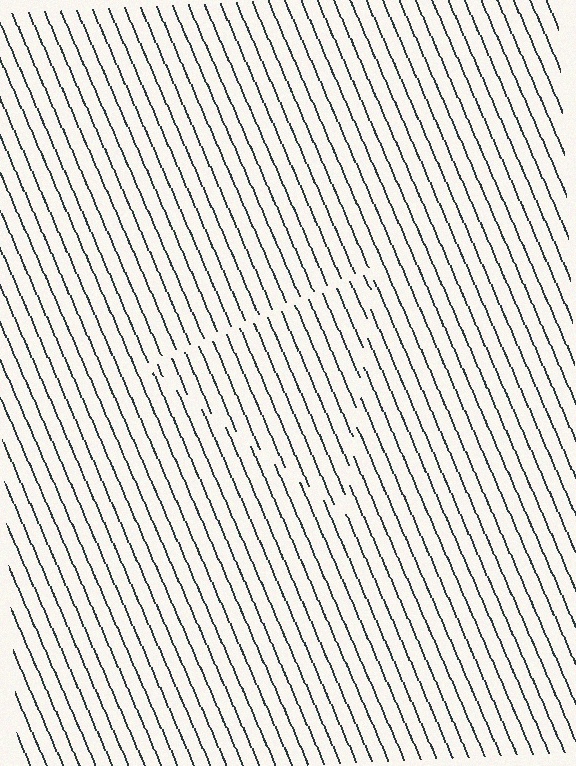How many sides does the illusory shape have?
3 sides — the line-ends trace a triangle.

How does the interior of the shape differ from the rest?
The interior of the shape contains the same grating, shifted by half a period — the contour is defined by the phase discontinuity where line-ends from the inner and outer gratings abut.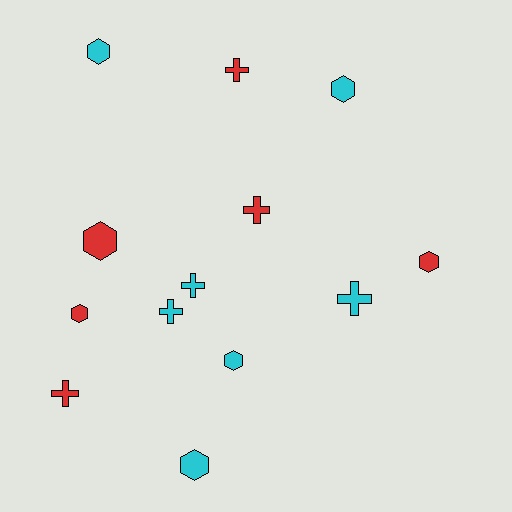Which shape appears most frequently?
Hexagon, with 7 objects.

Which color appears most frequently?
Cyan, with 7 objects.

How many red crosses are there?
There are 3 red crosses.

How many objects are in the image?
There are 13 objects.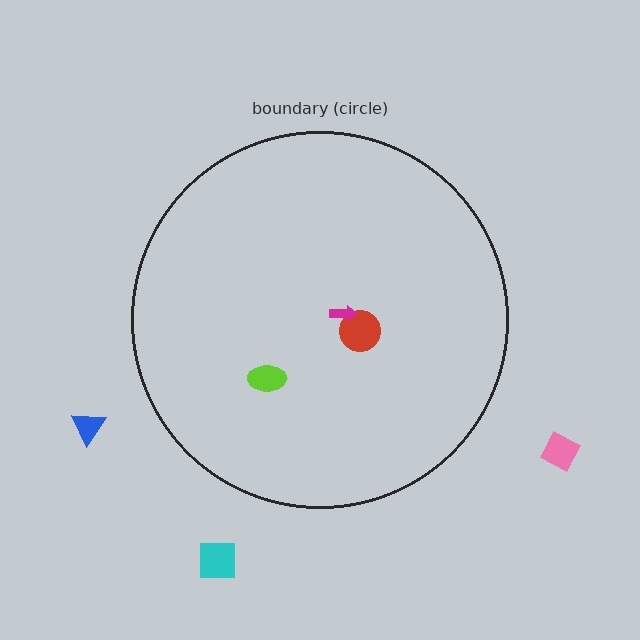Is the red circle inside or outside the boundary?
Inside.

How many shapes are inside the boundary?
3 inside, 3 outside.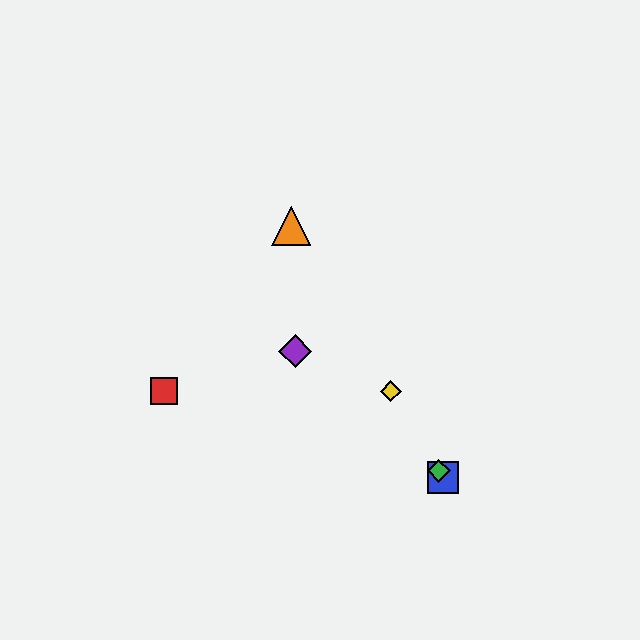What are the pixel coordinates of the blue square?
The blue square is at (443, 478).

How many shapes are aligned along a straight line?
4 shapes (the blue square, the green diamond, the yellow diamond, the orange triangle) are aligned along a straight line.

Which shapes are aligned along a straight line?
The blue square, the green diamond, the yellow diamond, the orange triangle are aligned along a straight line.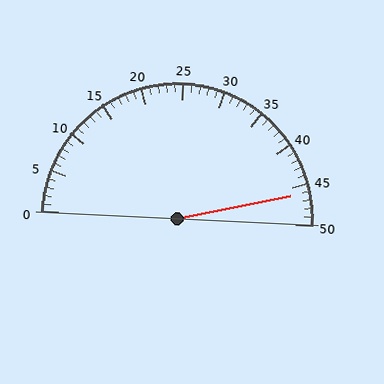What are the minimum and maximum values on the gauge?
The gauge ranges from 0 to 50.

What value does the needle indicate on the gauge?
The needle indicates approximately 46.